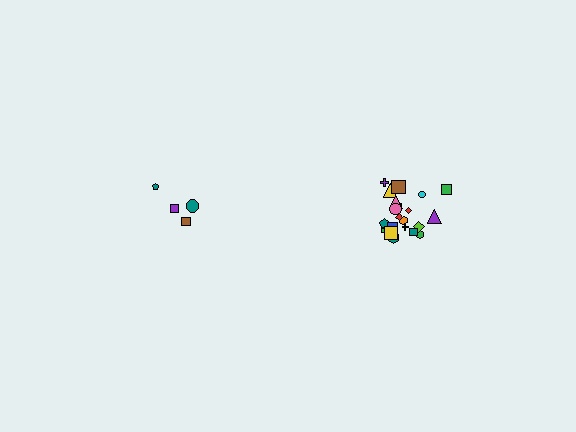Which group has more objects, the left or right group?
The right group.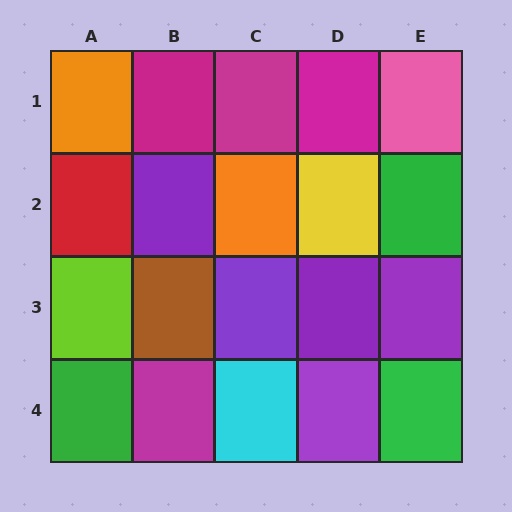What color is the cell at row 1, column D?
Magenta.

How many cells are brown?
1 cell is brown.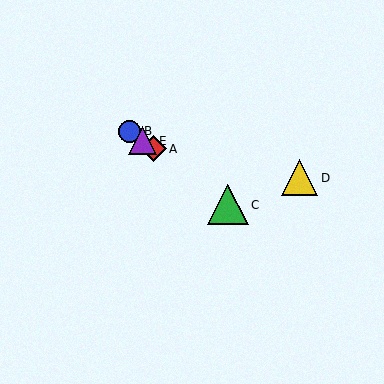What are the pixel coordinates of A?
Object A is at (153, 149).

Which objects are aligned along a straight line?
Objects A, B, C, E are aligned along a straight line.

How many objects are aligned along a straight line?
4 objects (A, B, C, E) are aligned along a straight line.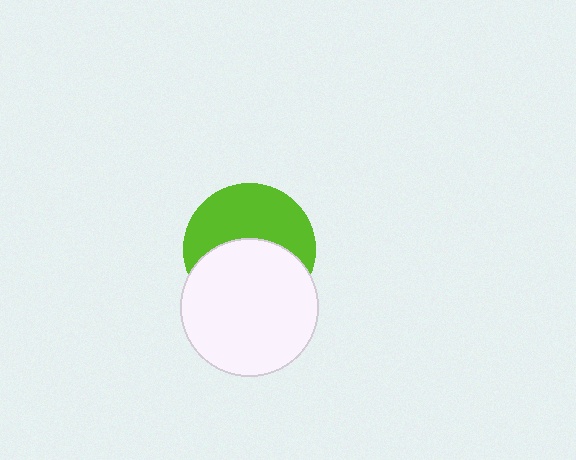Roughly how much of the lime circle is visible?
About half of it is visible (roughly 50%).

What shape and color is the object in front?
The object in front is a white circle.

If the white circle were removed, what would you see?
You would see the complete lime circle.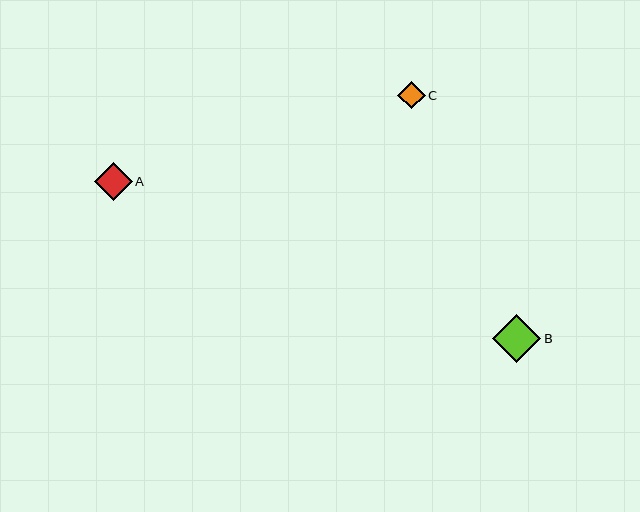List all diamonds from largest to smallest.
From largest to smallest: B, A, C.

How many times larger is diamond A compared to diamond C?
Diamond A is approximately 1.4 times the size of diamond C.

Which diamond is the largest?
Diamond B is the largest with a size of approximately 48 pixels.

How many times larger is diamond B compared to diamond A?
Diamond B is approximately 1.3 times the size of diamond A.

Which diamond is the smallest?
Diamond C is the smallest with a size of approximately 27 pixels.